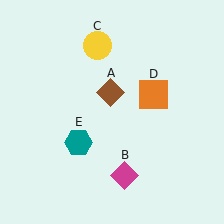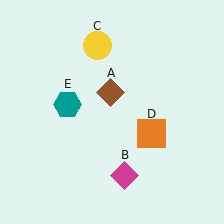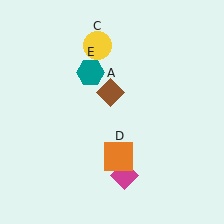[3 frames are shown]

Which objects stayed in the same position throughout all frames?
Brown diamond (object A) and magenta diamond (object B) and yellow circle (object C) remained stationary.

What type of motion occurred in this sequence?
The orange square (object D), teal hexagon (object E) rotated clockwise around the center of the scene.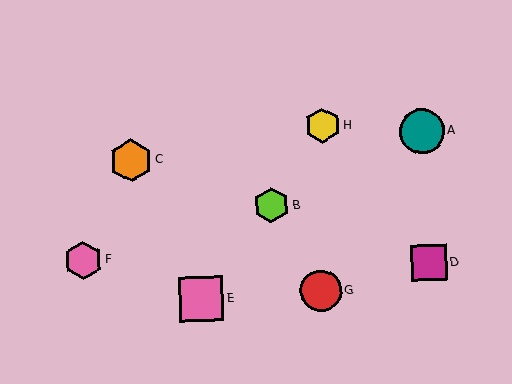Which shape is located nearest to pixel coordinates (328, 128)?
The yellow hexagon (labeled H) at (322, 125) is nearest to that location.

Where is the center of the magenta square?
The center of the magenta square is at (429, 263).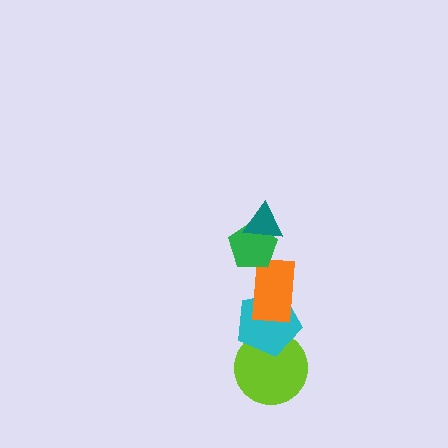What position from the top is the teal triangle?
The teal triangle is 1st from the top.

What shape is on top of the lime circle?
The cyan pentagon is on top of the lime circle.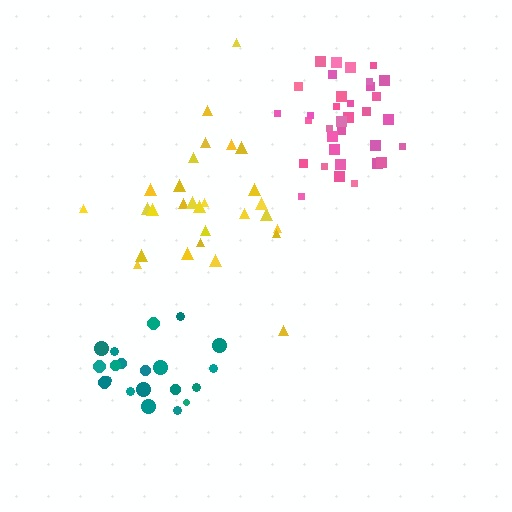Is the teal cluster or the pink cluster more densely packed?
Pink.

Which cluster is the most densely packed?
Pink.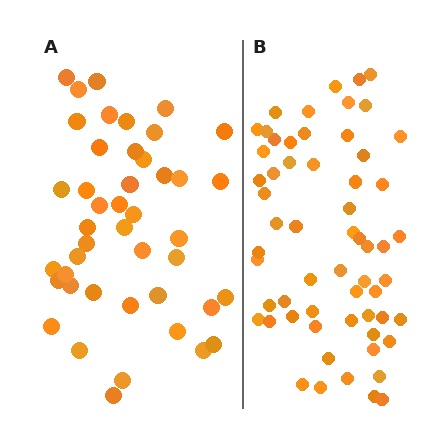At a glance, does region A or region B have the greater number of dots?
Region B (the right region) has more dots.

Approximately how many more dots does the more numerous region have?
Region B has approximately 15 more dots than region A.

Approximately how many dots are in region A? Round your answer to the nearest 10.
About 40 dots. (The exact count is 44, which rounds to 40.)